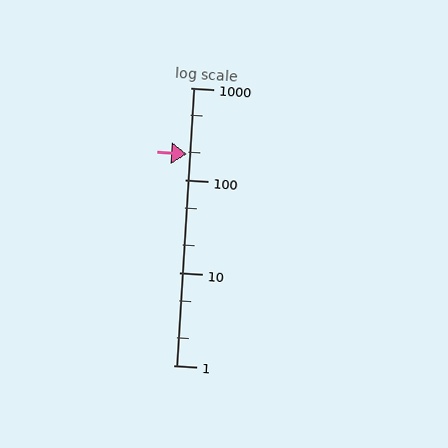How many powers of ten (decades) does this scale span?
The scale spans 3 decades, from 1 to 1000.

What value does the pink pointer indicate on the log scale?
The pointer indicates approximately 190.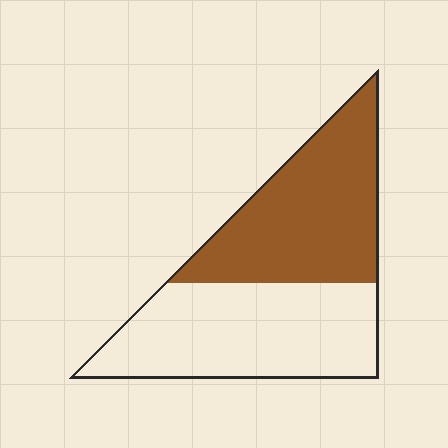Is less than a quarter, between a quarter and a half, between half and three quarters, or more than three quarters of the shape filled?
Between a quarter and a half.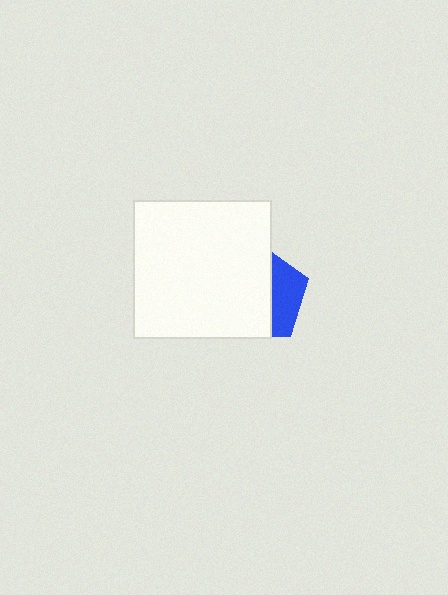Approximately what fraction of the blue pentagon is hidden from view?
Roughly 66% of the blue pentagon is hidden behind the white square.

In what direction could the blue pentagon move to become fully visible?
The blue pentagon could move right. That would shift it out from behind the white square entirely.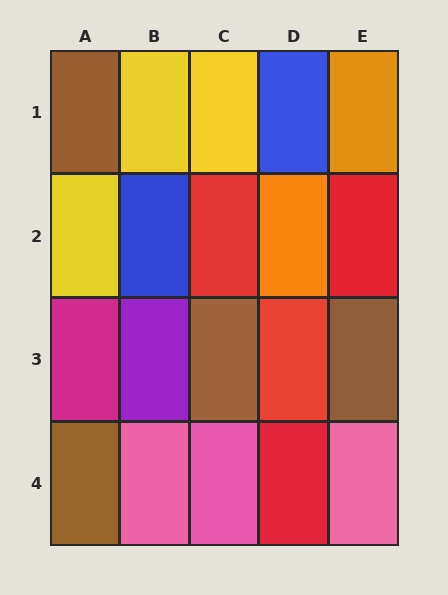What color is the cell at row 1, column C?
Yellow.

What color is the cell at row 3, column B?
Purple.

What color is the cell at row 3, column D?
Red.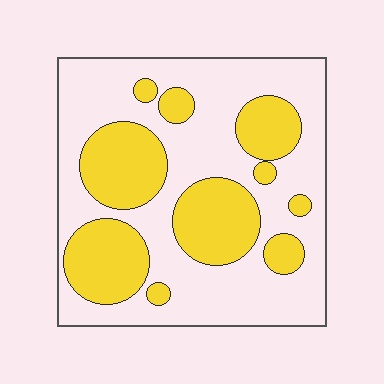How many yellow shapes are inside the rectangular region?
10.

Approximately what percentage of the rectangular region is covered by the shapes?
Approximately 35%.